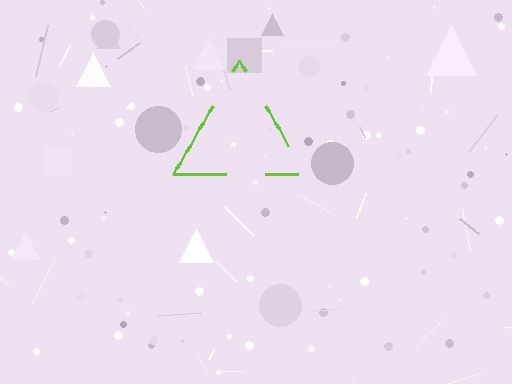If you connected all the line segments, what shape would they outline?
They would outline a triangle.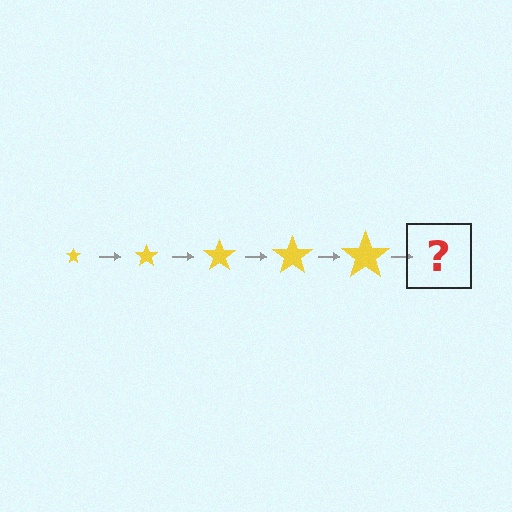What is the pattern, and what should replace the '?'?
The pattern is that the star gets progressively larger each step. The '?' should be a yellow star, larger than the previous one.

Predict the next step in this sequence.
The next step is a yellow star, larger than the previous one.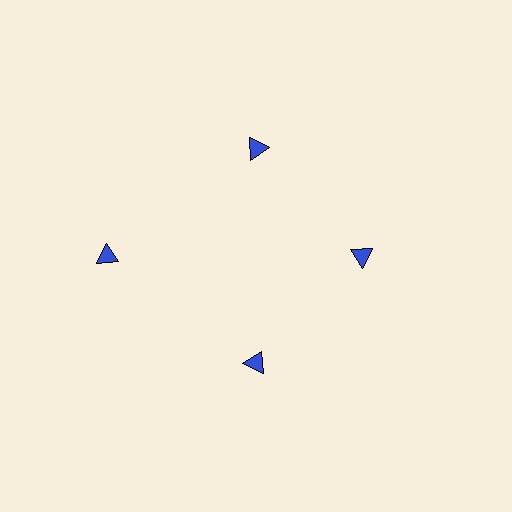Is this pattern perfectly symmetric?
No. The 4 blue triangles are arranged in a ring, but one element near the 9 o'clock position is pushed outward from the center, breaking the 4-fold rotational symmetry.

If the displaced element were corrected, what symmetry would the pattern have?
It would have 4-fold rotational symmetry — the pattern would map onto itself every 90 degrees.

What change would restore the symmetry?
The symmetry would be restored by moving it inward, back onto the ring so that all 4 triangles sit at equal angles and equal distance from the center.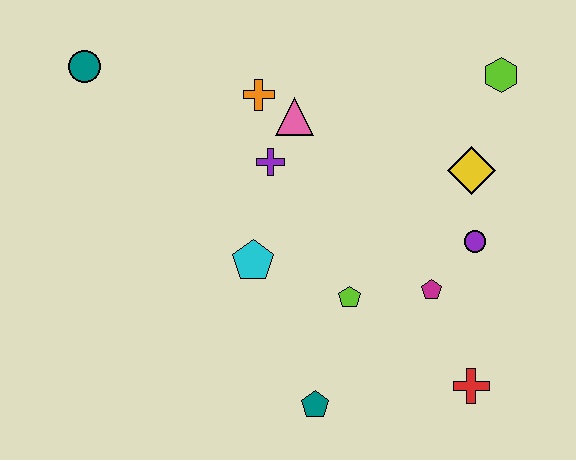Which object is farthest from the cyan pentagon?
The lime hexagon is farthest from the cyan pentagon.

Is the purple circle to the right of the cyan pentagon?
Yes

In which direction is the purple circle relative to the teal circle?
The purple circle is to the right of the teal circle.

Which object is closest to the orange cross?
The pink triangle is closest to the orange cross.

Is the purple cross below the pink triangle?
Yes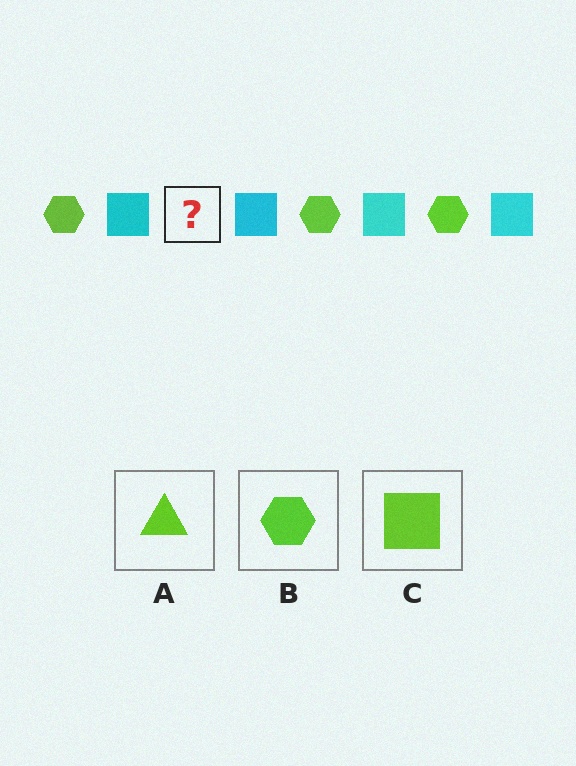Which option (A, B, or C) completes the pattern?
B.